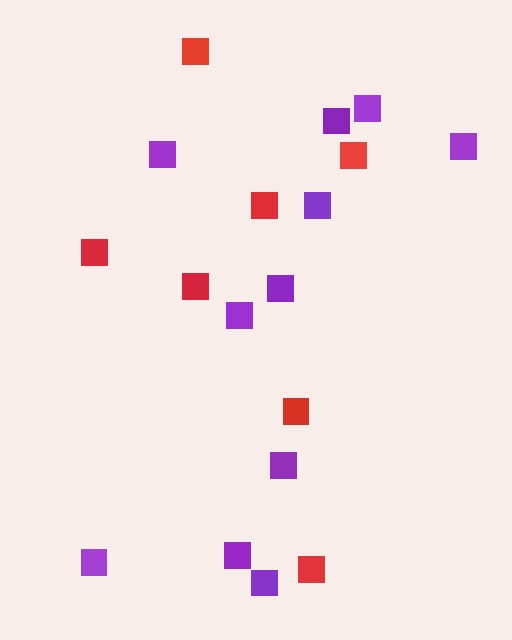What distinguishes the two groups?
There are 2 groups: one group of purple squares (11) and one group of red squares (7).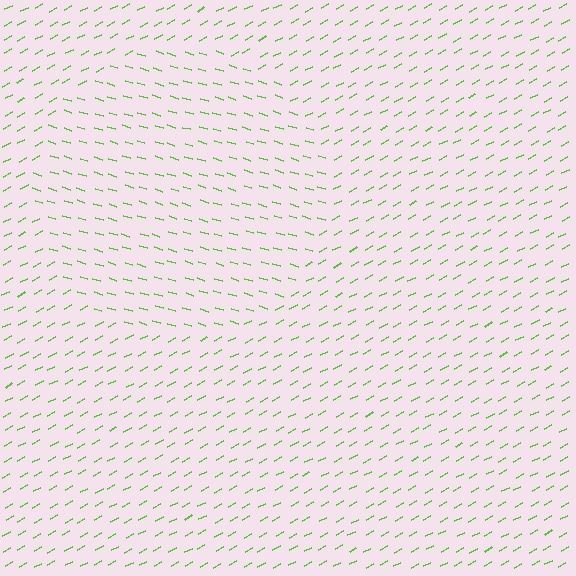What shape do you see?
I see a circle.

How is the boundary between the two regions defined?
The boundary is defined purely by a change in line orientation (approximately 45 degrees difference). All lines are the same color and thickness.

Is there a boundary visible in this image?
Yes, there is a texture boundary formed by a change in line orientation.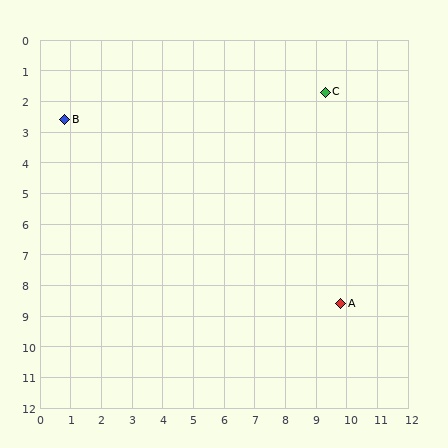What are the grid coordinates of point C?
Point C is at approximately (9.3, 1.7).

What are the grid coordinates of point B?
Point B is at approximately (0.8, 2.6).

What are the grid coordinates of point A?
Point A is at approximately (9.8, 8.6).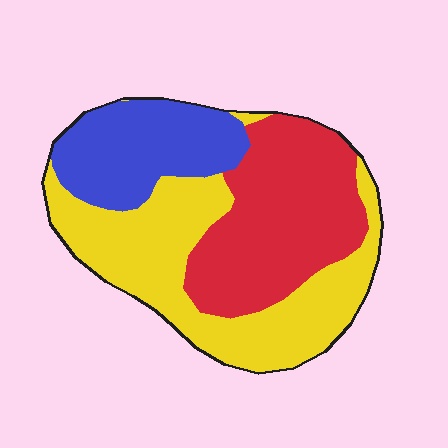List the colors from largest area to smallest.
From largest to smallest: yellow, red, blue.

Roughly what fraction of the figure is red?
Red takes up about three eighths (3/8) of the figure.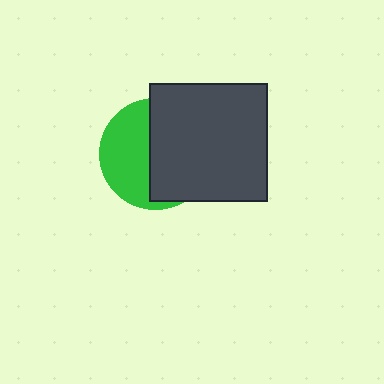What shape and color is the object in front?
The object in front is a dark gray square.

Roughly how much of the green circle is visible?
About half of it is visible (roughly 45%).